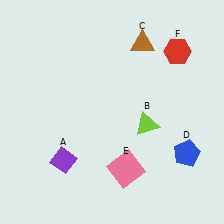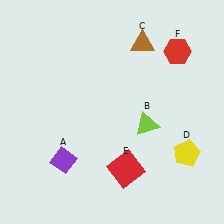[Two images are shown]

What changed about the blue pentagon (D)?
In Image 1, D is blue. In Image 2, it changed to yellow.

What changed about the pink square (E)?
In Image 1, E is pink. In Image 2, it changed to red.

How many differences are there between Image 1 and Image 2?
There are 2 differences between the two images.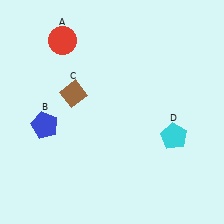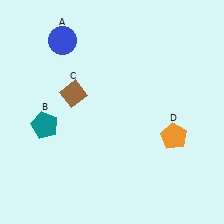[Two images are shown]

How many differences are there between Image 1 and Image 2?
There are 3 differences between the two images.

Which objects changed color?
A changed from red to blue. B changed from blue to teal. D changed from cyan to orange.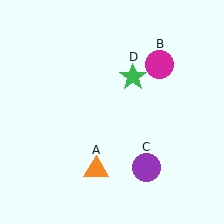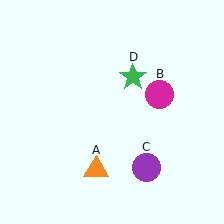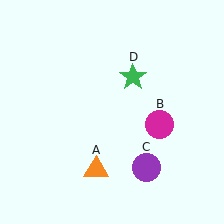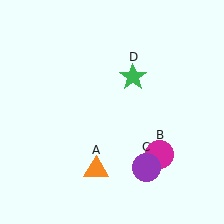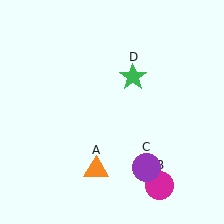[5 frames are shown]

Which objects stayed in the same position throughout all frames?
Orange triangle (object A) and purple circle (object C) and green star (object D) remained stationary.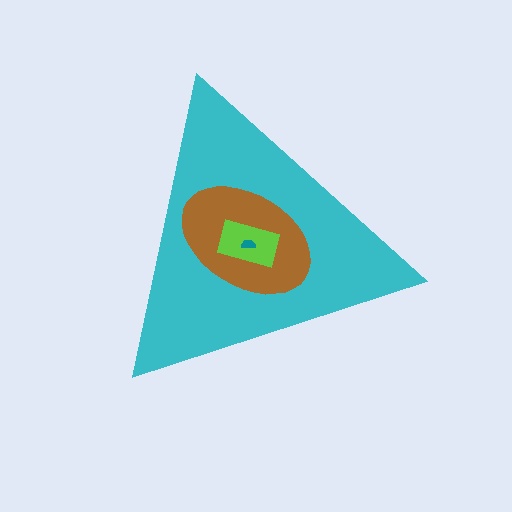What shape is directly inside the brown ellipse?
The lime rectangle.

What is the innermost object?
The teal semicircle.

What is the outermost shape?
The cyan triangle.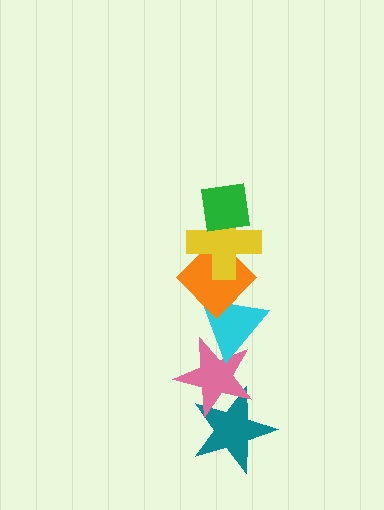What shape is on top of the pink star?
The cyan triangle is on top of the pink star.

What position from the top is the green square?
The green square is 1st from the top.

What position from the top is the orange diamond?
The orange diamond is 3rd from the top.